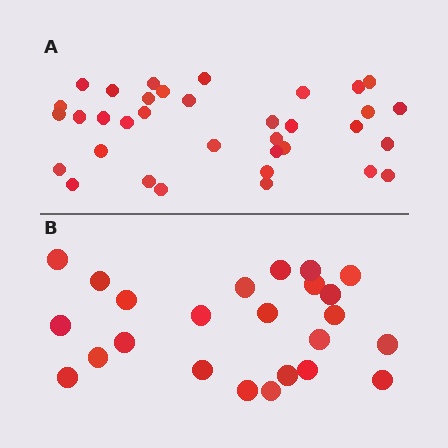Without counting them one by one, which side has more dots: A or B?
Region A (the top region) has more dots.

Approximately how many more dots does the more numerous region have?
Region A has roughly 12 or so more dots than region B.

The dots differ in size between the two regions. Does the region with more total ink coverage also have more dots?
No. Region B has more total ink coverage because its dots are larger, but region A actually contains more individual dots. Total area can be misleading — the number of items is what matters here.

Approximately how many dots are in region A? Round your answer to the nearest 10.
About 40 dots. (The exact count is 35, which rounds to 40.)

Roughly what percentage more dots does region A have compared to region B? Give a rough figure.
About 45% more.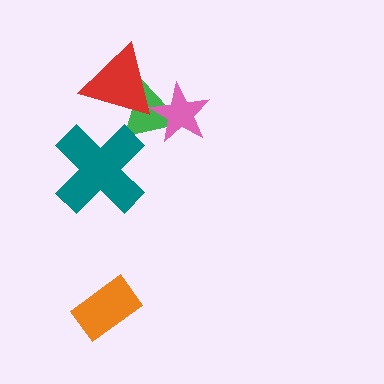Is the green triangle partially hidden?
Yes, it is partially covered by another shape.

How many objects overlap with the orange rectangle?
0 objects overlap with the orange rectangle.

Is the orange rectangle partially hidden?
No, no other shape covers it.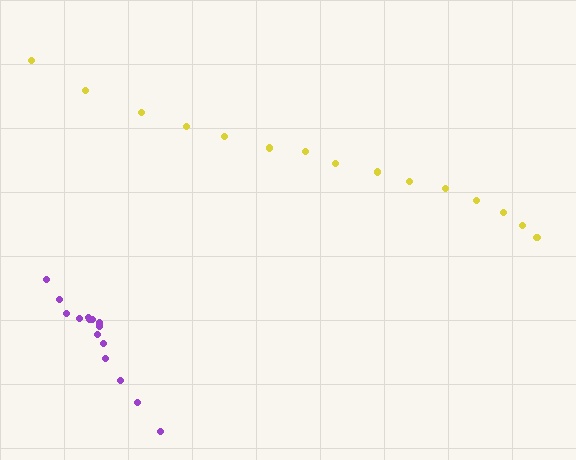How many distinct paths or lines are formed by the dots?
There are 2 distinct paths.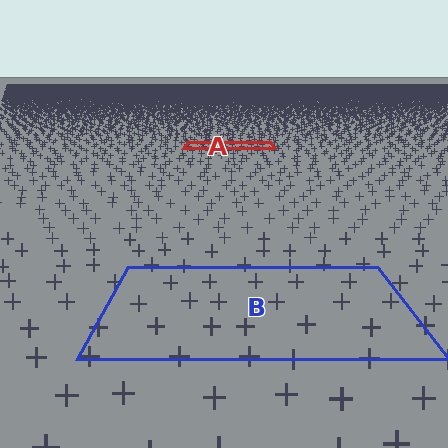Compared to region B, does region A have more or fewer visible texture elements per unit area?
Region A has more texture elements per unit area — they are packed more densely because it is farther away.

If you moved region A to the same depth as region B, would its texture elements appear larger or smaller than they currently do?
They would appear larger. At a closer depth, the same texture elements are projected at a bigger on-screen size.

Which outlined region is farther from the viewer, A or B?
Region A is farther from the viewer — the texture elements inside it appear smaller and more densely packed.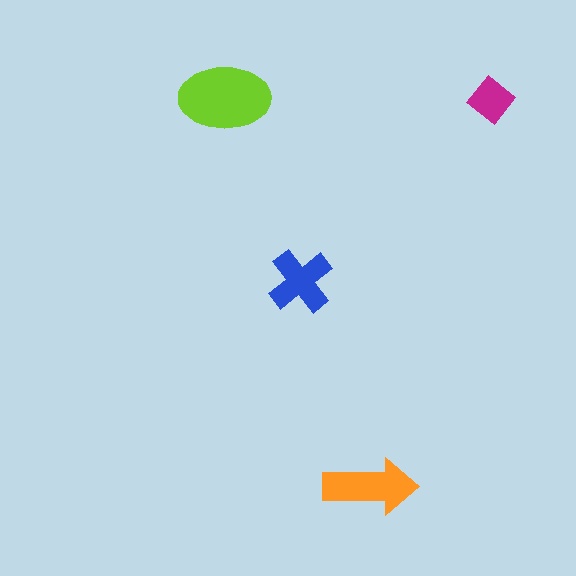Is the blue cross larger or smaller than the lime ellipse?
Smaller.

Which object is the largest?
The lime ellipse.